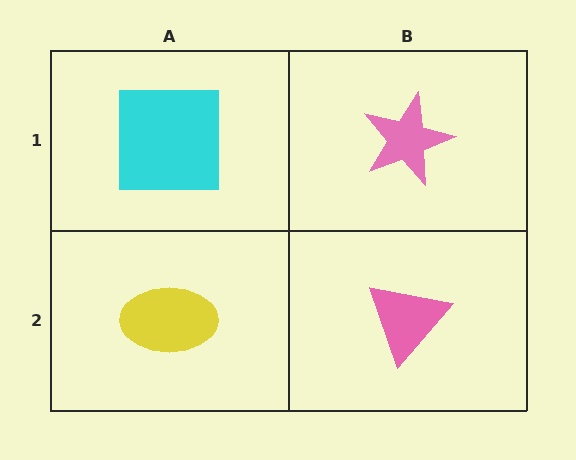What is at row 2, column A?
A yellow ellipse.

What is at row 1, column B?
A pink star.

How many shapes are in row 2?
2 shapes.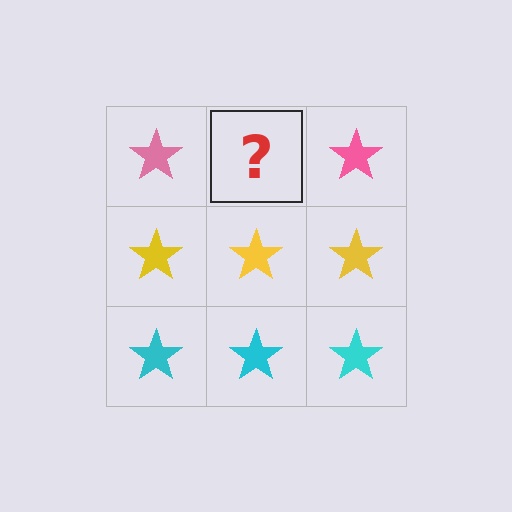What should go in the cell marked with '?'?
The missing cell should contain a pink star.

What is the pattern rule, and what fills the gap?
The rule is that each row has a consistent color. The gap should be filled with a pink star.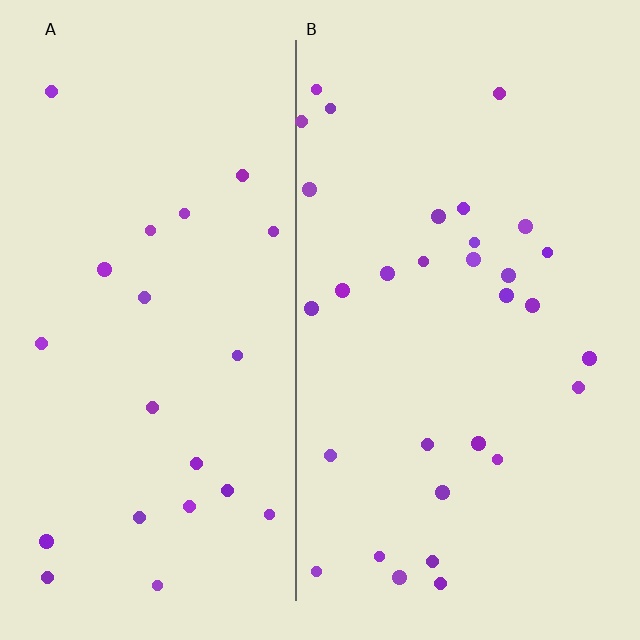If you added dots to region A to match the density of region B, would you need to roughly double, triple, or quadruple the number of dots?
Approximately double.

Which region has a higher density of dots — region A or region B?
B (the right).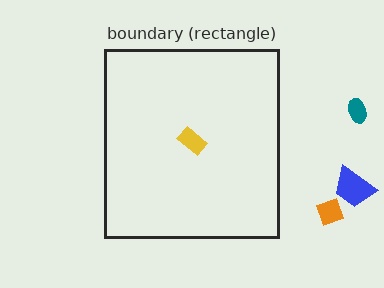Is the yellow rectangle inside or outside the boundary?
Inside.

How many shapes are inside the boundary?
1 inside, 3 outside.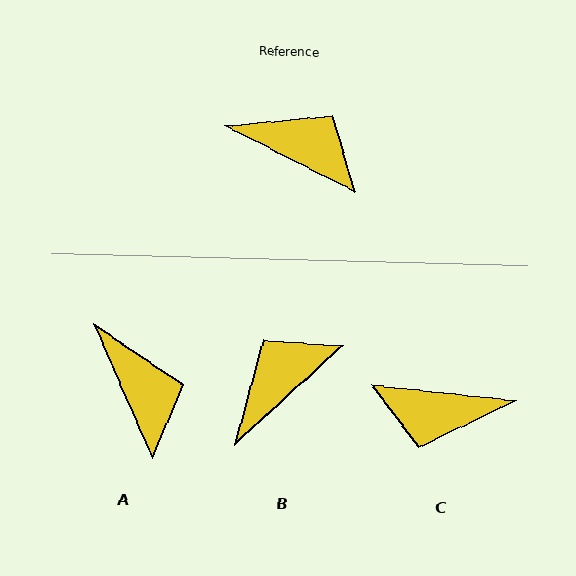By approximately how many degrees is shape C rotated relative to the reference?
Approximately 159 degrees clockwise.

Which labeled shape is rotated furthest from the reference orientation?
C, about 159 degrees away.